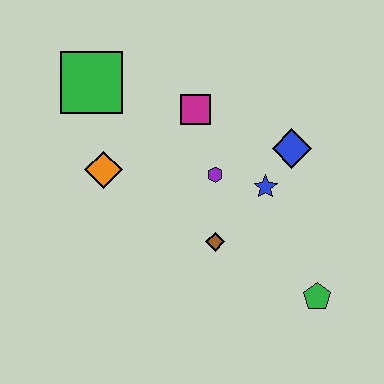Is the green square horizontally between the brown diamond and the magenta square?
No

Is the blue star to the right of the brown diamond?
Yes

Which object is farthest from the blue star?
The green square is farthest from the blue star.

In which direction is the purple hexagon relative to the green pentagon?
The purple hexagon is above the green pentagon.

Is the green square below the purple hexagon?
No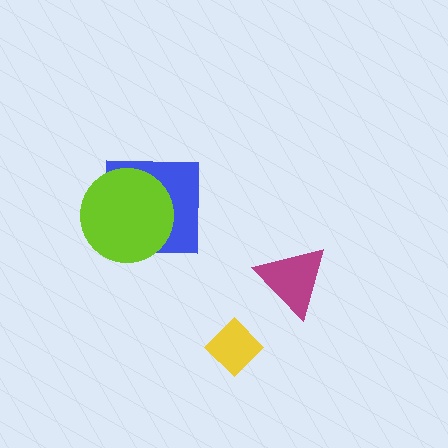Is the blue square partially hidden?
Yes, it is partially covered by another shape.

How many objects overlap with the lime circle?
1 object overlaps with the lime circle.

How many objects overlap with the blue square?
1 object overlaps with the blue square.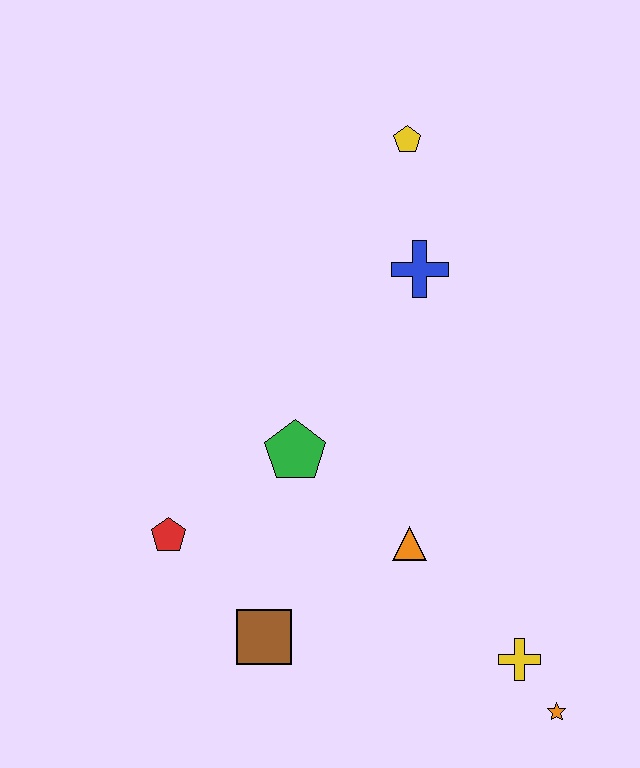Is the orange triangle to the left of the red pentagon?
No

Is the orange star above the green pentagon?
No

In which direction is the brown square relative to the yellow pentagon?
The brown square is below the yellow pentagon.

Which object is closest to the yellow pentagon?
The blue cross is closest to the yellow pentagon.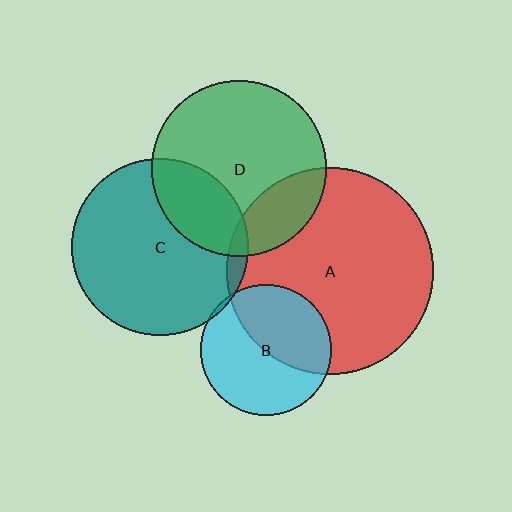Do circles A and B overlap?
Yes.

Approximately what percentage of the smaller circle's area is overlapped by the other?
Approximately 45%.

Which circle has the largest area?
Circle A (red).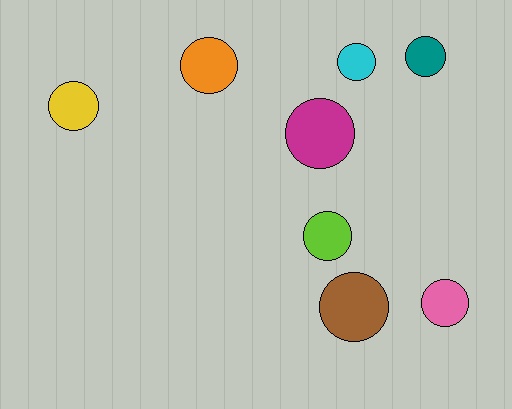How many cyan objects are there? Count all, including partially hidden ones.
There is 1 cyan object.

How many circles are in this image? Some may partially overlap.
There are 8 circles.